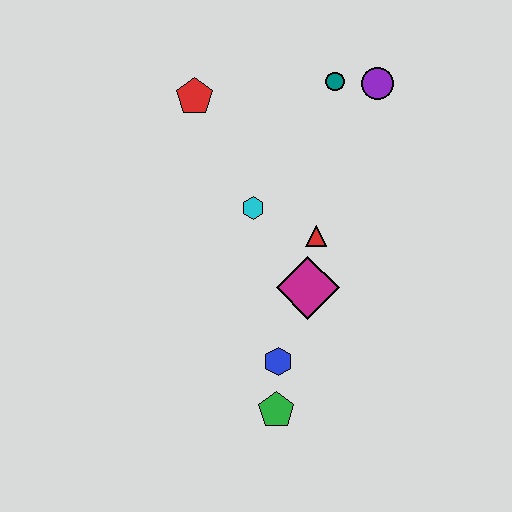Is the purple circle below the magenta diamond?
No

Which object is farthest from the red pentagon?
The green pentagon is farthest from the red pentagon.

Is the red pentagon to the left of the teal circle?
Yes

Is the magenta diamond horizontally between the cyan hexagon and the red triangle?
Yes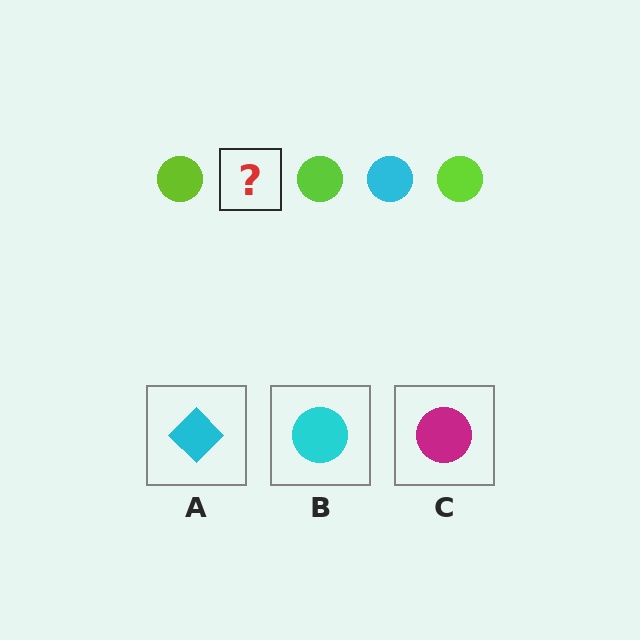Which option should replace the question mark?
Option B.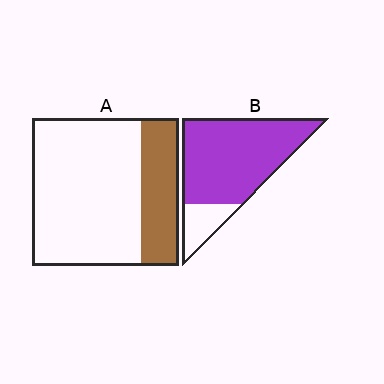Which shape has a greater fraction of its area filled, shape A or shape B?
Shape B.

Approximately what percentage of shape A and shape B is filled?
A is approximately 25% and B is approximately 80%.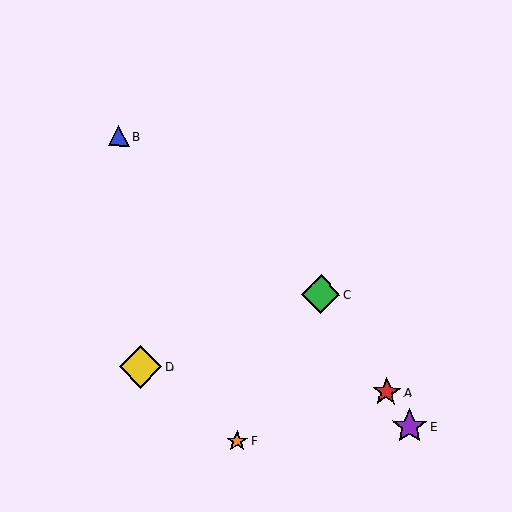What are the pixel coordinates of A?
Object A is at (386, 392).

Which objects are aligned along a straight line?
Objects A, C, E are aligned along a straight line.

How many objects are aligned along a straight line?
3 objects (A, C, E) are aligned along a straight line.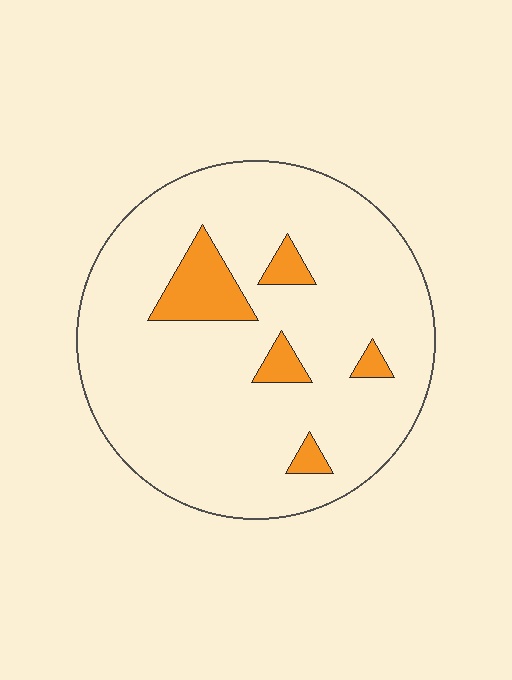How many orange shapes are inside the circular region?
5.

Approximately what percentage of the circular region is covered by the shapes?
Approximately 10%.